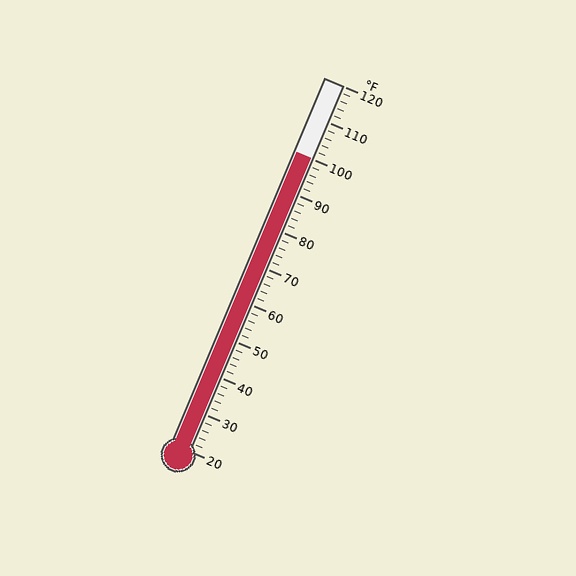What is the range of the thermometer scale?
The thermometer scale ranges from 20°F to 120°F.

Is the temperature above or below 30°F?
The temperature is above 30°F.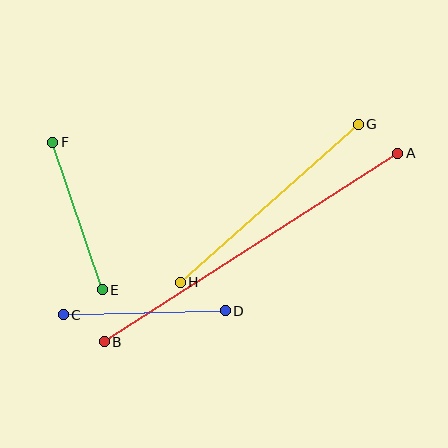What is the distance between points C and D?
The distance is approximately 162 pixels.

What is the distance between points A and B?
The distance is approximately 349 pixels.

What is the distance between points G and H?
The distance is approximately 238 pixels.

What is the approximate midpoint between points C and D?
The midpoint is at approximately (144, 313) pixels.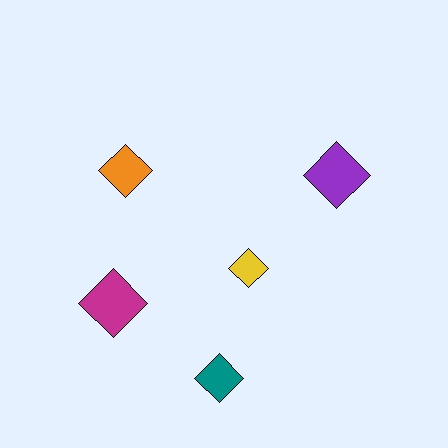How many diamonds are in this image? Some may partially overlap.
There are 5 diamonds.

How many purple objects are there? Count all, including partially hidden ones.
There is 1 purple object.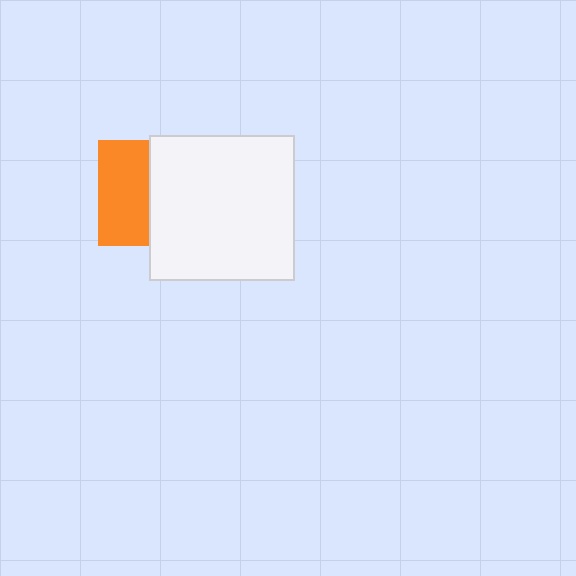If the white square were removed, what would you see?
You would see the complete orange square.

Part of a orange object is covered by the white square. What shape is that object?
It is a square.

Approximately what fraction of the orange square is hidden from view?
Roughly 51% of the orange square is hidden behind the white square.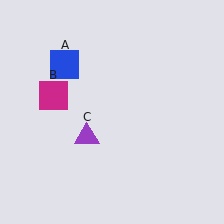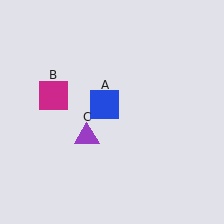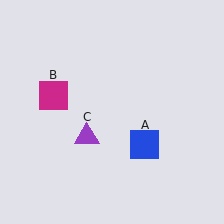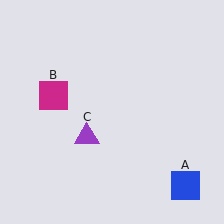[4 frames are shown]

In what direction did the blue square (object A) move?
The blue square (object A) moved down and to the right.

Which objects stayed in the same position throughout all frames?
Magenta square (object B) and purple triangle (object C) remained stationary.